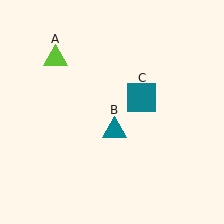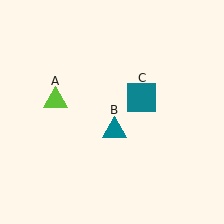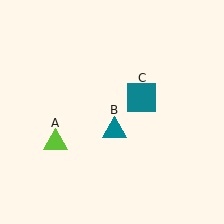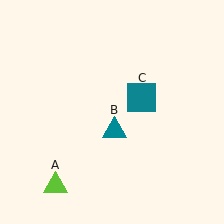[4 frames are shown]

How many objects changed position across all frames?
1 object changed position: lime triangle (object A).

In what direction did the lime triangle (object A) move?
The lime triangle (object A) moved down.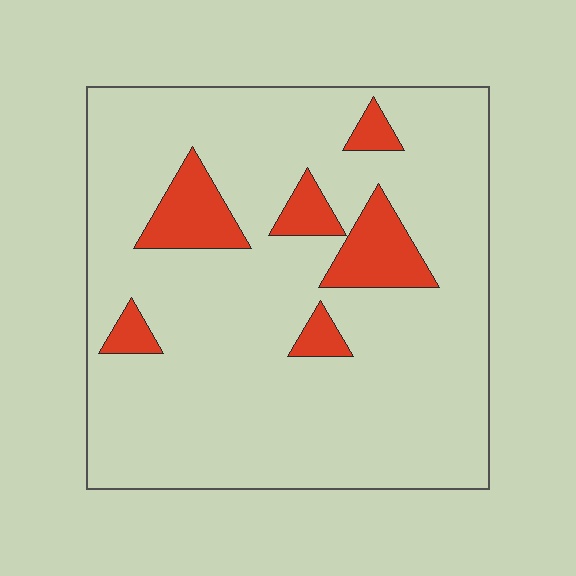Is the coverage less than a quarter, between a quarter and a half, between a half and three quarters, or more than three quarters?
Less than a quarter.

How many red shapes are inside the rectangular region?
6.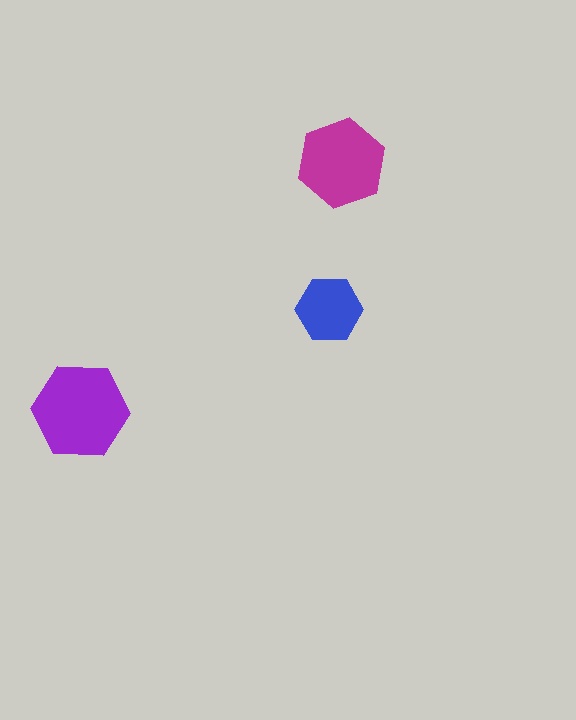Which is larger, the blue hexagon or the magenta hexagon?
The magenta one.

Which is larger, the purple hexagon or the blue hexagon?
The purple one.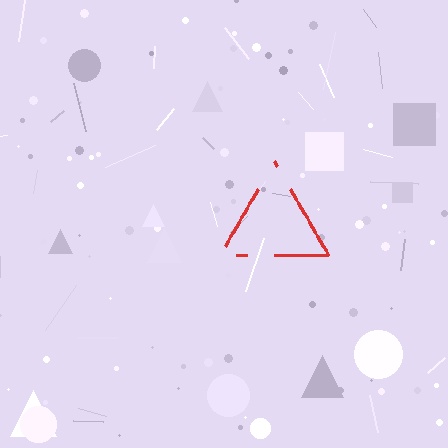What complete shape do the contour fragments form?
The contour fragments form a triangle.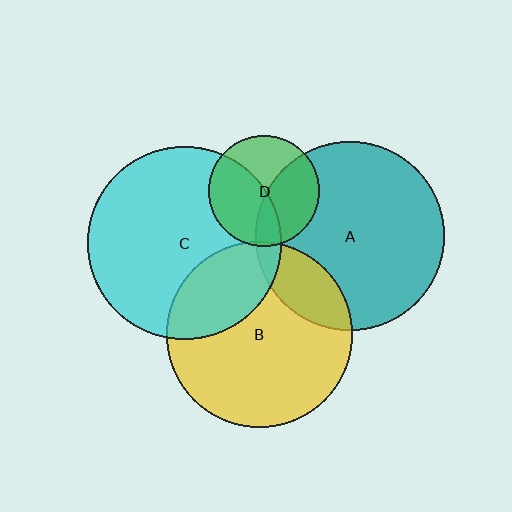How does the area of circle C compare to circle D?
Approximately 3.1 times.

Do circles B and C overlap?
Yes.